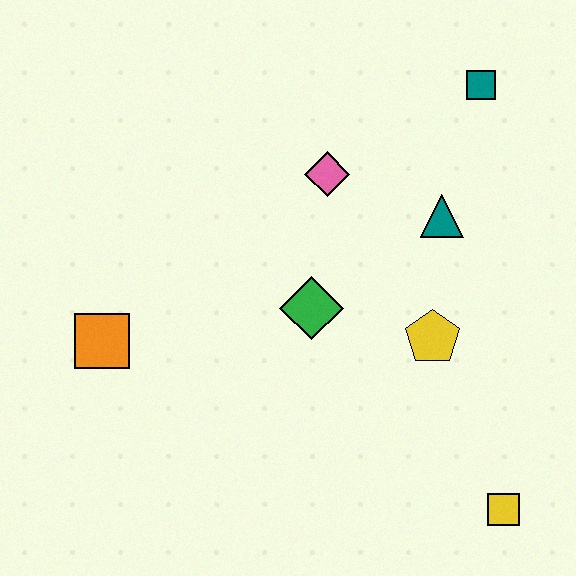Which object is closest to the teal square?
The teal triangle is closest to the teal square.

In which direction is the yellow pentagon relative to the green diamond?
The yellow pentagon is to the right of the green diamond.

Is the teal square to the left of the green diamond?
No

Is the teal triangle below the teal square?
Yes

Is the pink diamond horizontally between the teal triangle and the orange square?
Yes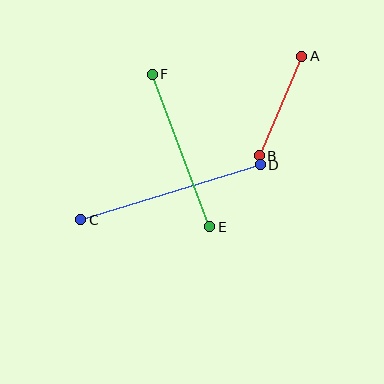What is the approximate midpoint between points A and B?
The midpoint is at approximately (281, 106) pixels.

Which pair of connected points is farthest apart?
Points C and D are farthest apart.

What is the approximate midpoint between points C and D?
The midpoint is at approximately (170, 192) pixels.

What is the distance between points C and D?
The distance is approximately 188 pixels.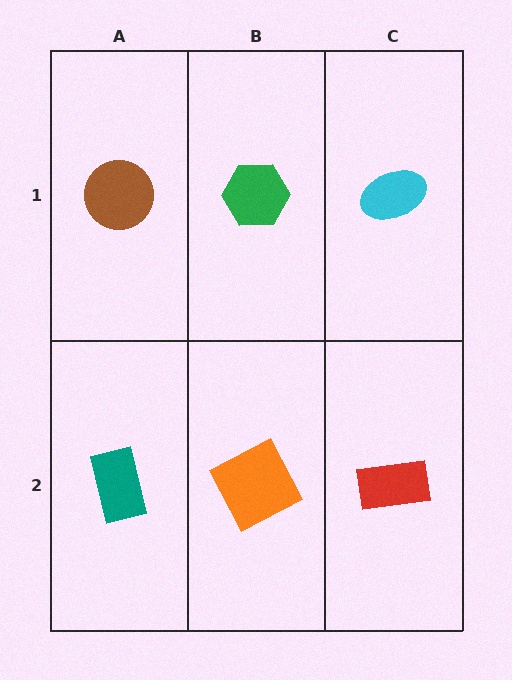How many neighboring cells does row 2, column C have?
2.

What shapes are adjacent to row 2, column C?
A cyan ellipse (row 1, column C), an orange square (row 2, column B).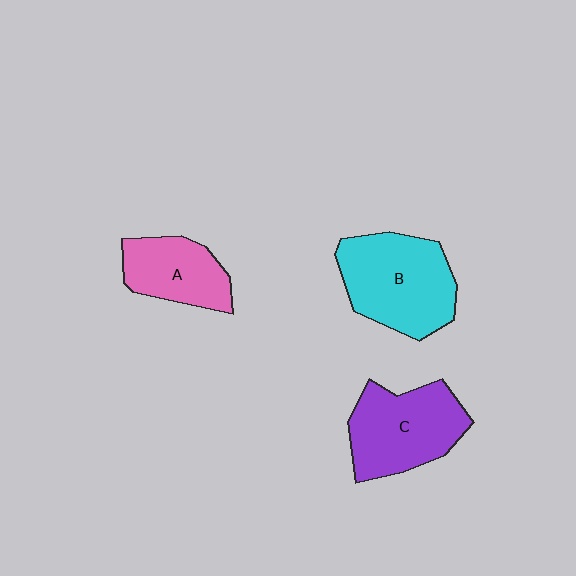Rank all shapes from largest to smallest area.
From largest to smallest: B (cyan), C (purple), A (pink).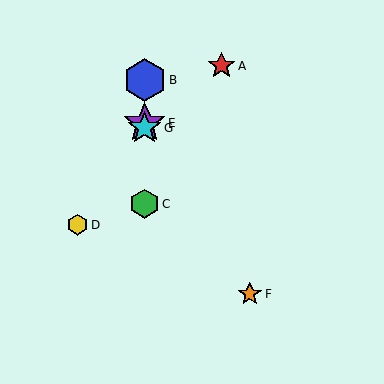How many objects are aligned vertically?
4 objects (B, C, E, G) are aligned vertically.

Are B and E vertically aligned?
Yes, both are at x≈145.